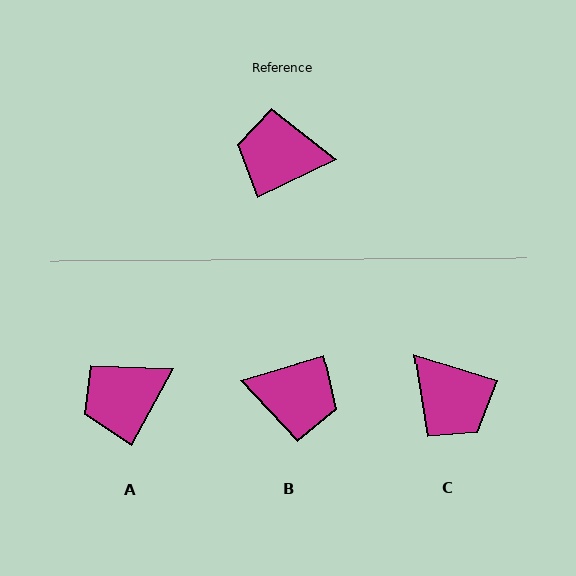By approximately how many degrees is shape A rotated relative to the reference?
Approximately 36 degrees counter-clockwise.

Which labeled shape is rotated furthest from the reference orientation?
B, about 171 degrees away.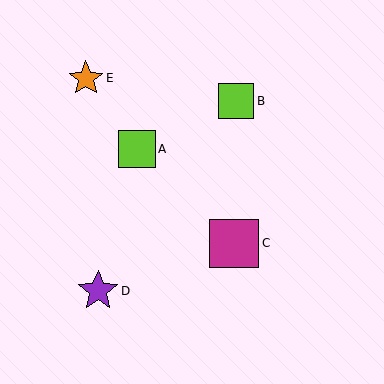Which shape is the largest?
The magenta square (labeled C) is the largest.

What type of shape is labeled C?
Shape C is a magenta square.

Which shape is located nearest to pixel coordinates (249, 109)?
The lime square (labeled B) at (236, 101) is nearest to that location.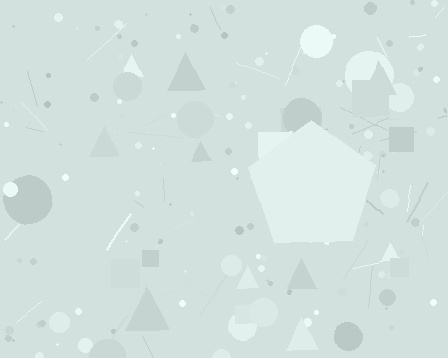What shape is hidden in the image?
A pentagon is hidden in the image.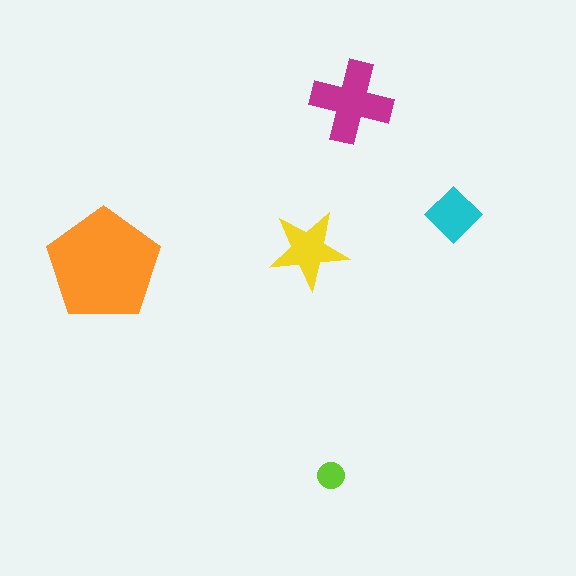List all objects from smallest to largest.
The lime circle, the cyan diamond, the yellow star, the magenta cross, the orange pentagon.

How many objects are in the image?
There are 5 objects in the image.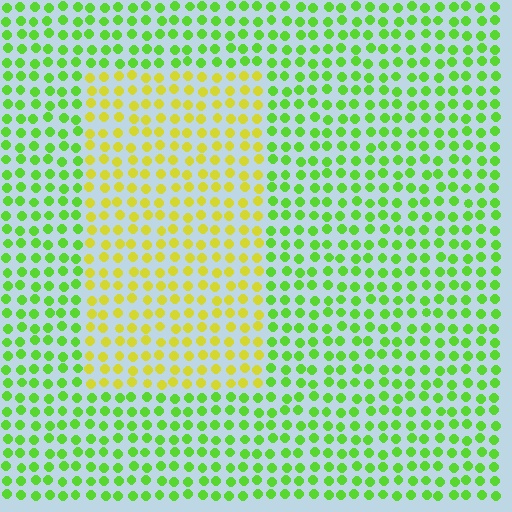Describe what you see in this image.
The image is filled with small lime elements in a uniform arrangement. A rectangle-shaped region is visible where the elements are tinted to a slightly different hue, forming a subtle color boundary.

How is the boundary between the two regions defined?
The boundary is defined purely by a slight shift in hue (about 45 degrees). Spacing, size, and orientation are identical on both sides.